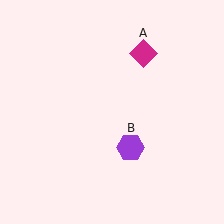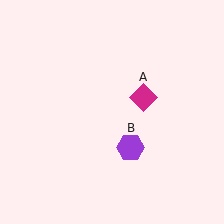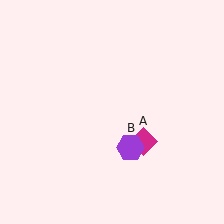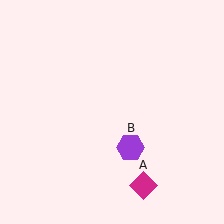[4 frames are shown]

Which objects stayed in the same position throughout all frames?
Purple hexagon (object B) remained stationary.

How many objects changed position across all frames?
1 object changed position: magenta diamond (object A).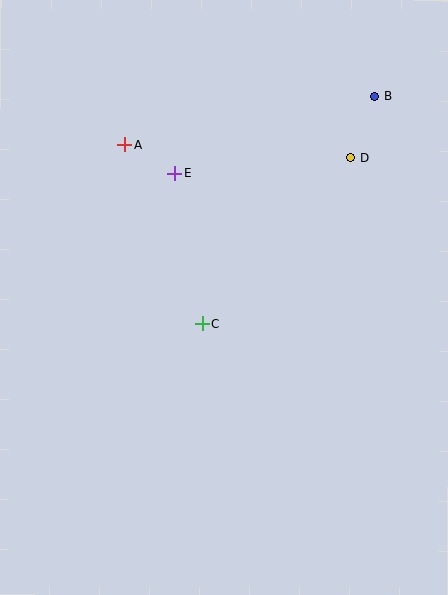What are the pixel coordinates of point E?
Point E is at (175, 173).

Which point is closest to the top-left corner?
Point A is closest to the top-left corner.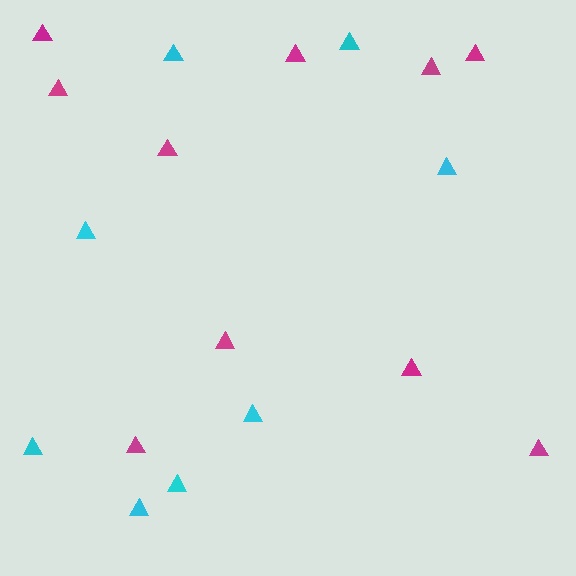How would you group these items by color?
There are 2 groups: one group of cyan triangles (8) and one group of magenta triangles (10).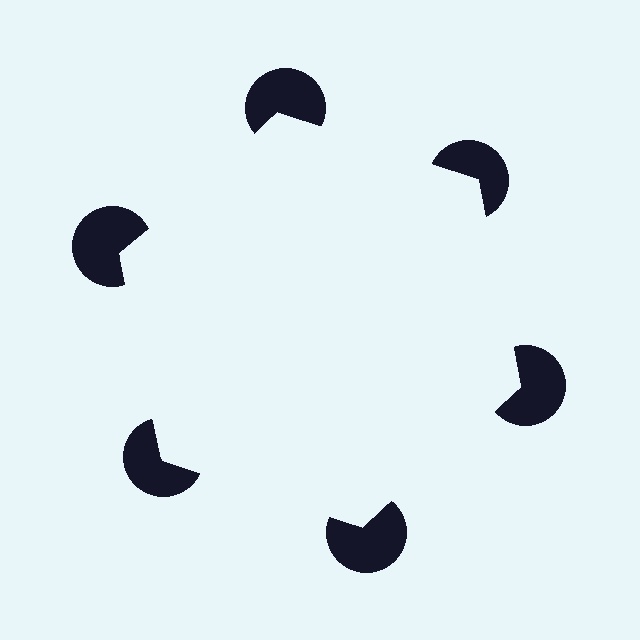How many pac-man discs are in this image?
There are 6 — one at each vertex of the illusory hexagon.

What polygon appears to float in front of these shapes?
An illusory hexagon — its edges are inferred from the aligned wedge cuts in the pac-man discs, not physically drawn.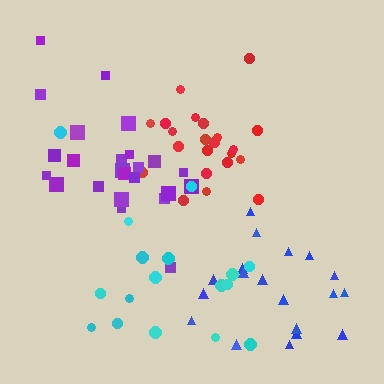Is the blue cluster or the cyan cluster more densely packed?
Blue.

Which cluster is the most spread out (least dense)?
Cyan.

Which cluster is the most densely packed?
Red.